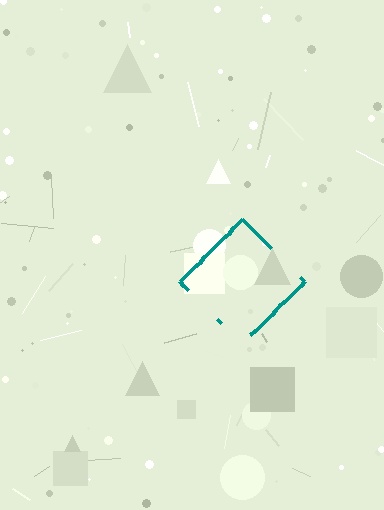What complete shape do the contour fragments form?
The contour fragments form a diamond.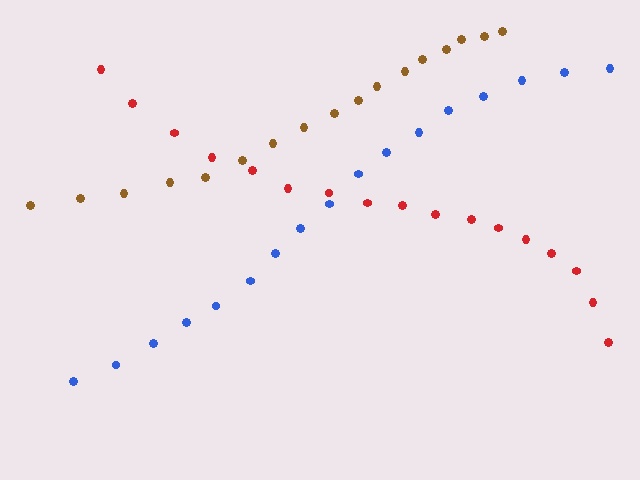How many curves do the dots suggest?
There are 3 distinct paths.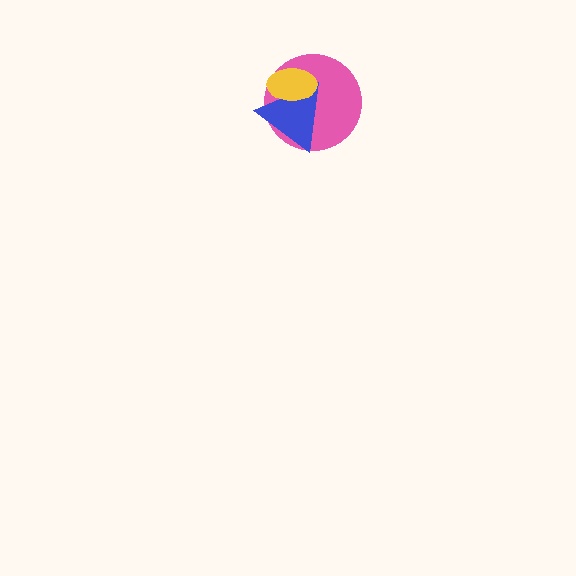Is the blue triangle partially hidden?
Yes, it is partially covered by another shape.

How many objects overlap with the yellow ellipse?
2 objects overlap with the yellow ellipse.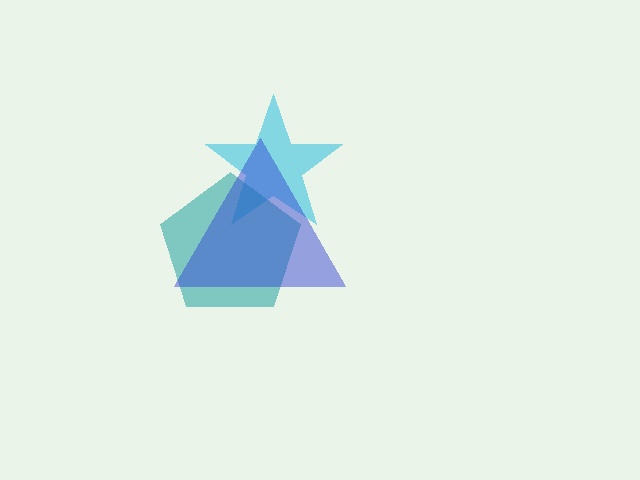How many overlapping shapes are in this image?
There are 3 overlapping shapes in the image.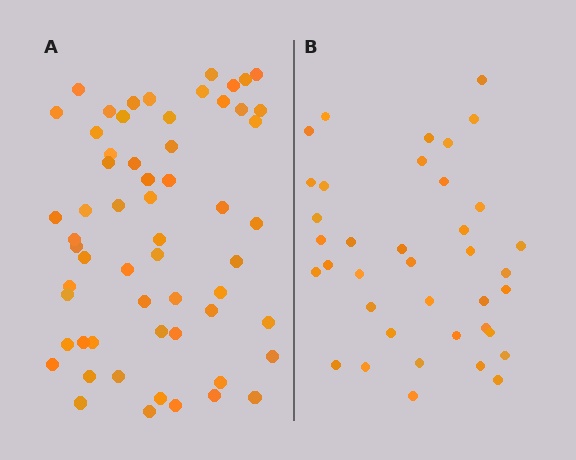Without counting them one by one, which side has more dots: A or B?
Region A (the left region) has more dots.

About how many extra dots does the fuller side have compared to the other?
Region A has approximately 20 more dots than region B.